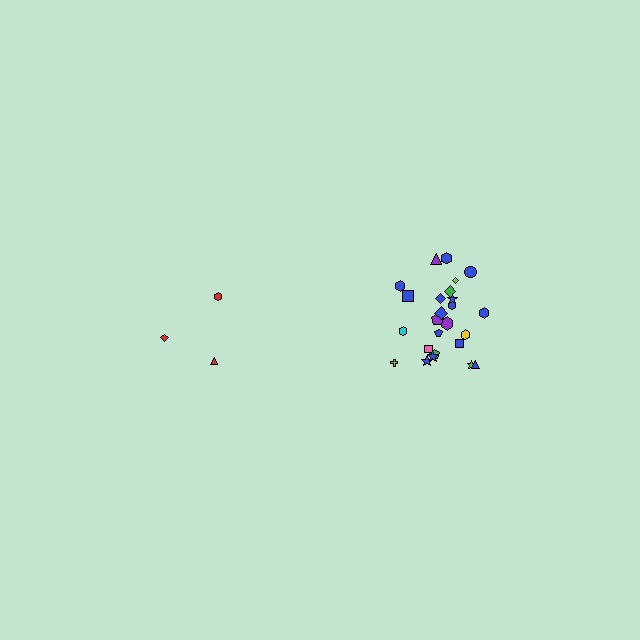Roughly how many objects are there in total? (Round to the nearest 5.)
Roughly 30 objects in total.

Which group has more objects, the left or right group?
The right group.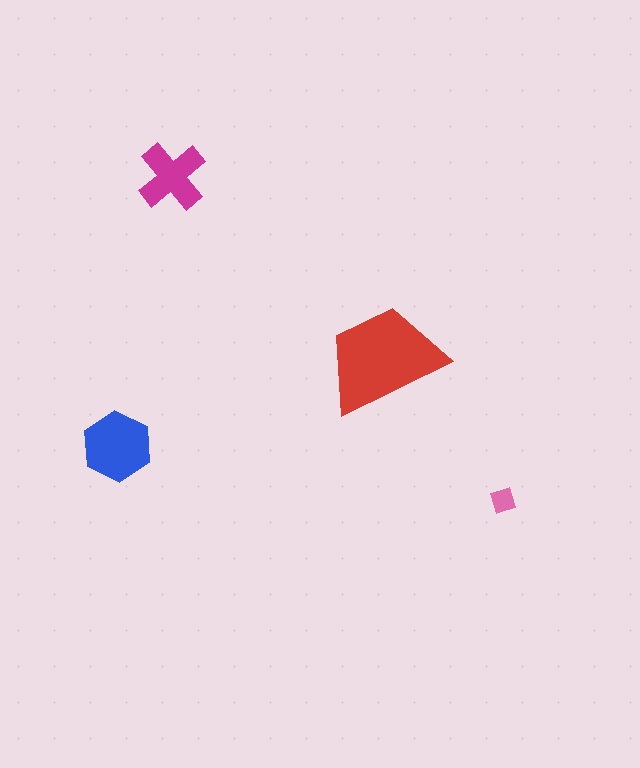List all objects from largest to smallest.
The red trapezoid, the blue hexagon, the magenta cross, the pink diamond.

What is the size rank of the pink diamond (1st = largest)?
4th.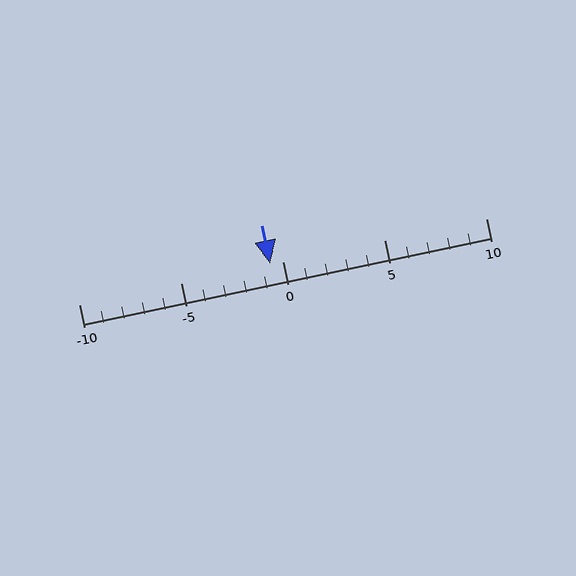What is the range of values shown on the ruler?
The ruler shows values from -10 to 10.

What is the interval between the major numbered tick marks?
The major tick marks are spaced 5 units apart.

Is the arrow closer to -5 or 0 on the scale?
The arrow is closer to 0.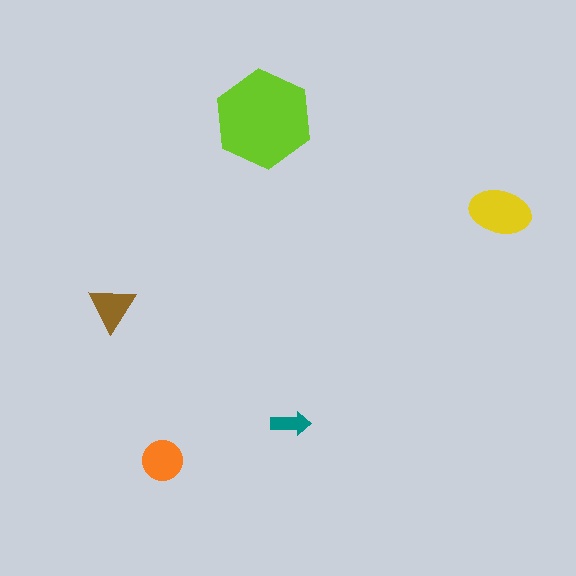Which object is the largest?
The lime hexagon.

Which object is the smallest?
The teal arrow.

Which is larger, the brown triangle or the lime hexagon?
The lime hexagon.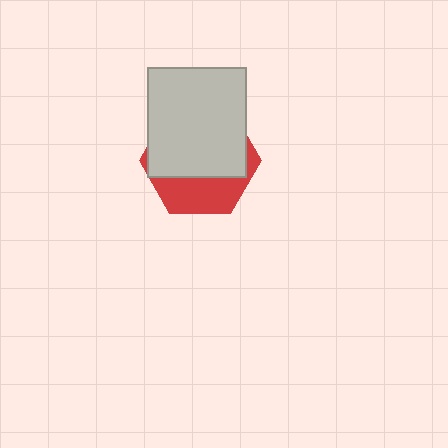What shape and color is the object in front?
The object in front is a light gray rectangle.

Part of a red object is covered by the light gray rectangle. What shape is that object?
It is a hexagon.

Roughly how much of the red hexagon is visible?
A small part of it is visible (roughly 35%).